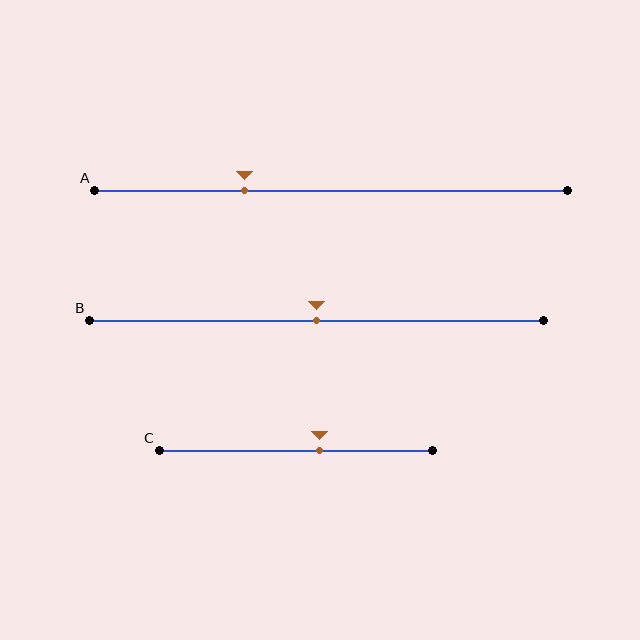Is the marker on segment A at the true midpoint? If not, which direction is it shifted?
No, the marker on segment A is shifted to the left by about 18% of the segment length.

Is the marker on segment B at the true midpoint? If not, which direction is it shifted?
Yes, the marker on segment B is at the true midpoint.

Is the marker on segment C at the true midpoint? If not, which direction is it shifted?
No, the marker on segment C is shifted to the right by about 8% of the segment length.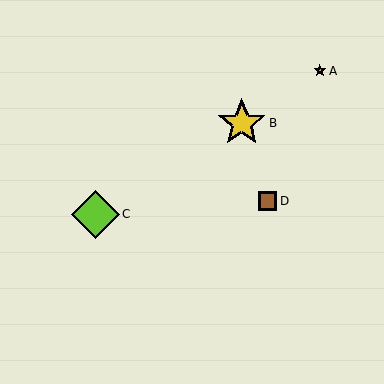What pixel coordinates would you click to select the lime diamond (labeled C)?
Click at (95, 214) to select the lime diamond C.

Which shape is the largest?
The lime diamond (labeled C) is the largest.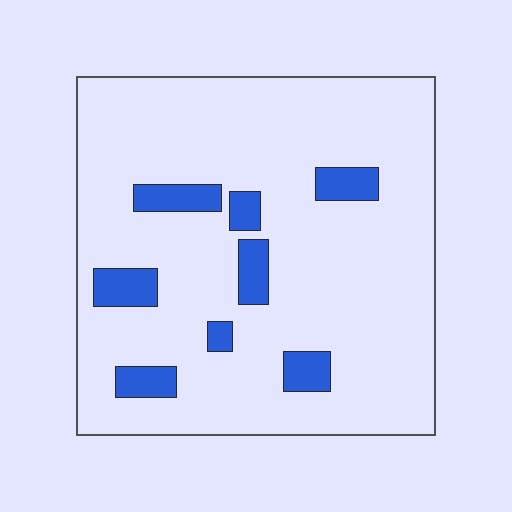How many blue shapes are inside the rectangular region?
8.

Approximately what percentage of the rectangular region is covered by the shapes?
Approximately 10%.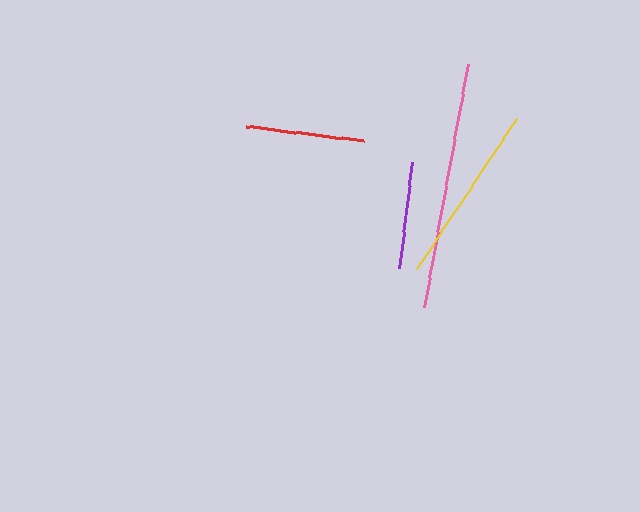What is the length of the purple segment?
The purple segment is approximately 107 pixels long.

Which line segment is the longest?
The pink line is the longest at approximately 246 pixels.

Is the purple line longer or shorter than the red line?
The red line is longer than the purple line.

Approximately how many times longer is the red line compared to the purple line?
The red line is approximately 1.1 times the length of the purple line.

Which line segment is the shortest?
The purple line is the shortest at approximately 107 pixels.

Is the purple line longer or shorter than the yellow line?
The yellow line is longer than the purple line.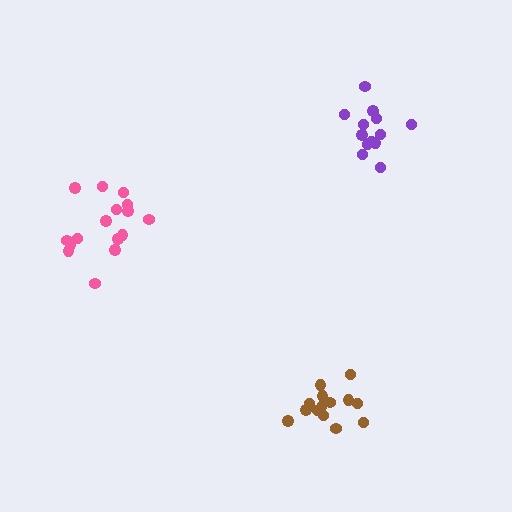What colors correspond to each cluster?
The clusters are colored: purple, brown, pink.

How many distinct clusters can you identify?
There are 3 distinct clusters.